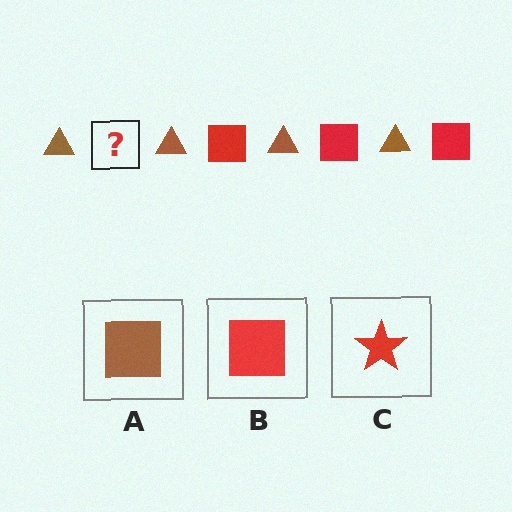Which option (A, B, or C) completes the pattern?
B.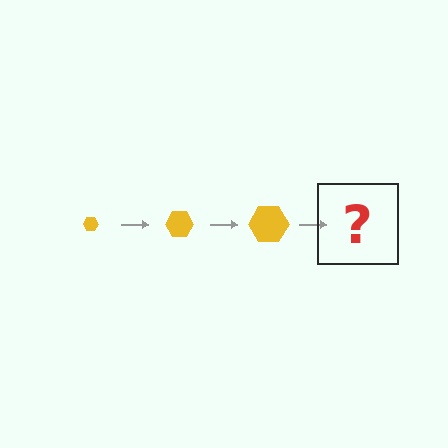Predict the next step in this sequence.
The next step is a yellow hexagon, larger than the previous one.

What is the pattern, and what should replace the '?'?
The pattern is that the hexagon gets progressively larger each step. The '?' should be a yellow hexagon, larger than the previous one.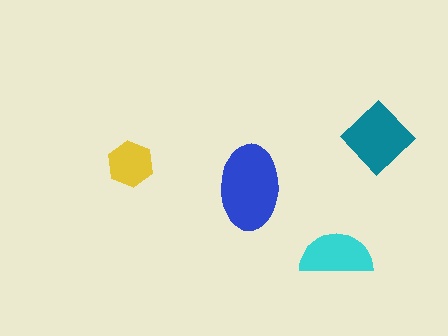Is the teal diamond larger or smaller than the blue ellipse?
Smaller.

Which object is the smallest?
The yellow hexagon.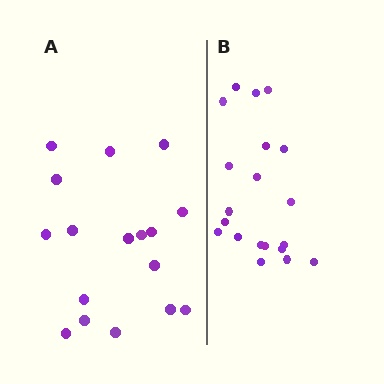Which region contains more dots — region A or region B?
Region B (the right region) has more dots.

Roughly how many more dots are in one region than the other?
Region B has just a few more — roughly 2 or 3 more dots than region A.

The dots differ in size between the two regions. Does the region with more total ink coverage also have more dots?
No. Region A has more total ink coverage because its dots are larger, but region B actually contains more individual dots. Total area can be misleading — the number of items is what matters here.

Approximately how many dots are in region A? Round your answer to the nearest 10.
About 20 dots. (The exact count is 17, which rounds to 20.)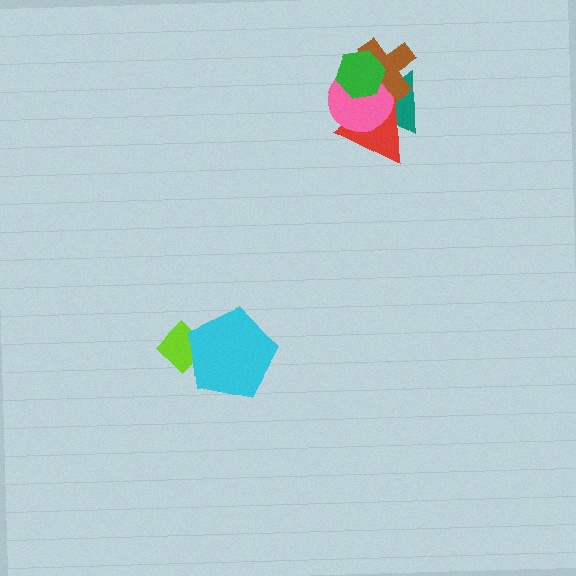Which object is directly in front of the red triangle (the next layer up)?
The pink circle is directly in front of the red triangle.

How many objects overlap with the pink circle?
4 objects overlap with the pink circle.